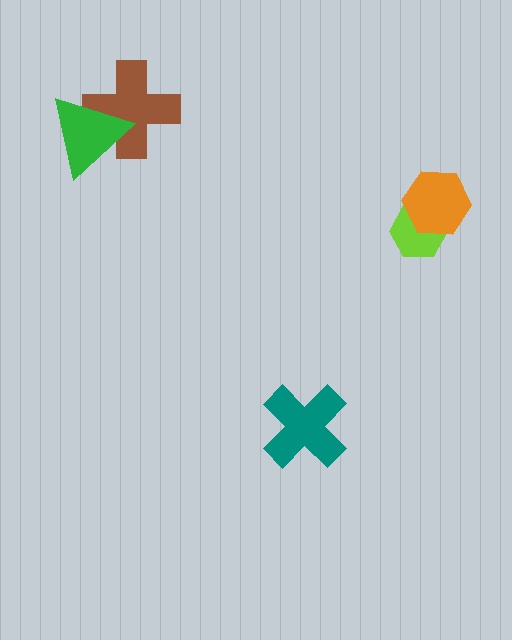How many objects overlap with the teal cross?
0 objects overlap with the teal cross.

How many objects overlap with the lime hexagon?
1 object overlaps with the lime hexagon.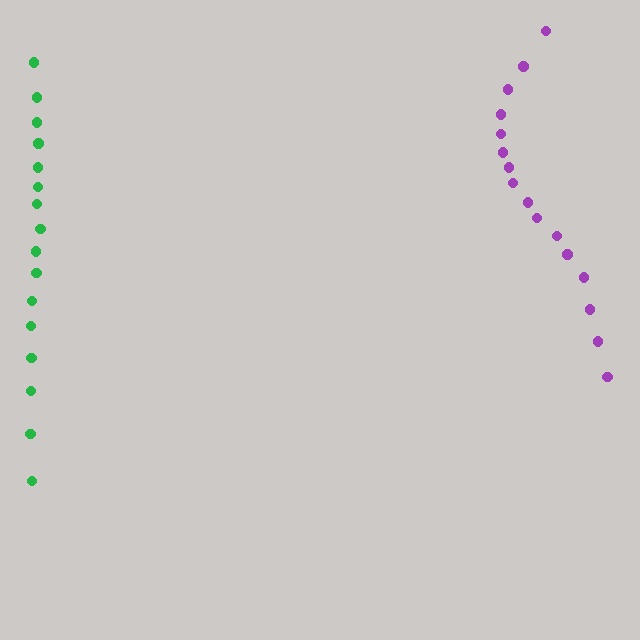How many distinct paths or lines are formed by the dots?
There are 2 distinct paths.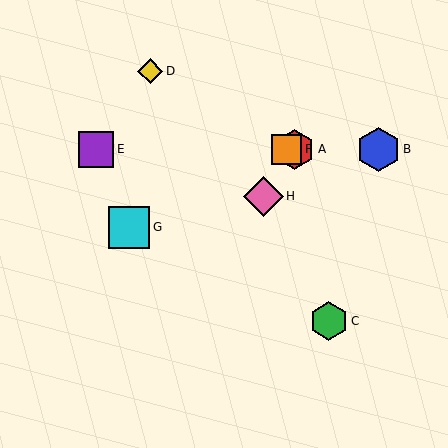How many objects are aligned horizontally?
4 objects (A, B, E, F) are aligned horizontally.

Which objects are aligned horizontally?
Objects A, B, E, F are aligned horizontally.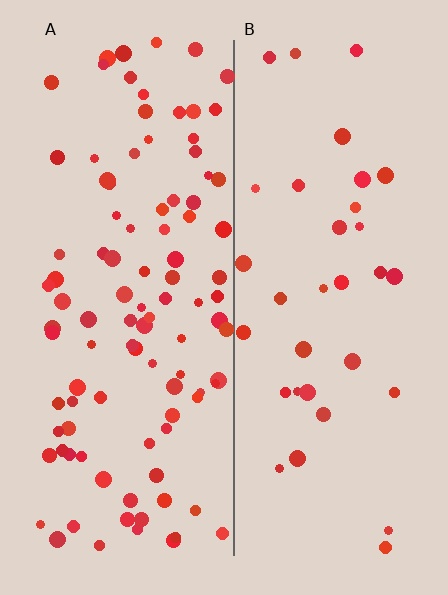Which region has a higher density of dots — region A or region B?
A (the left).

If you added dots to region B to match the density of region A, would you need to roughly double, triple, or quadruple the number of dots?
Approximately triple.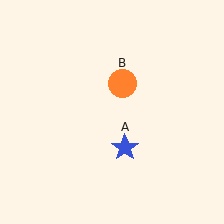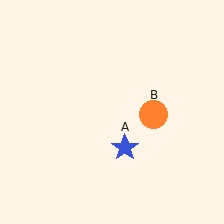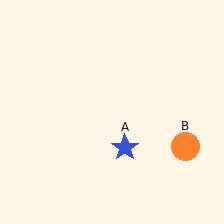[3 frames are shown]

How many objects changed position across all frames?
1 object changed position: orange circle (object B).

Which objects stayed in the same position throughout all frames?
Blue star (object A) remained stationary.